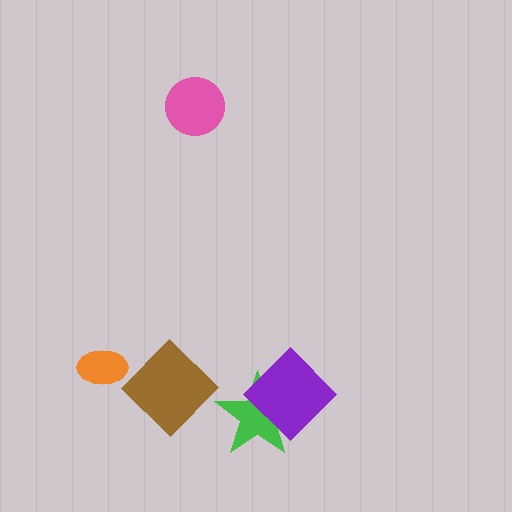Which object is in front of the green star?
The purple diamond is in front of the green star.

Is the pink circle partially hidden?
No, no other shape covers it.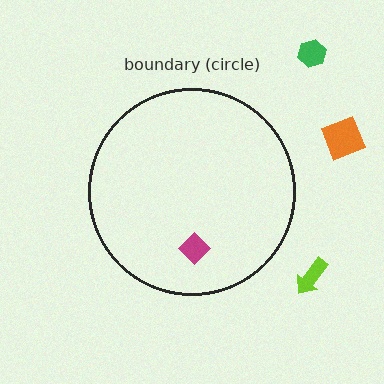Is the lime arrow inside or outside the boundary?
Outside.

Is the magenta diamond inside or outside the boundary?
Inside.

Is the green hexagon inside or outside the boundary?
Outside.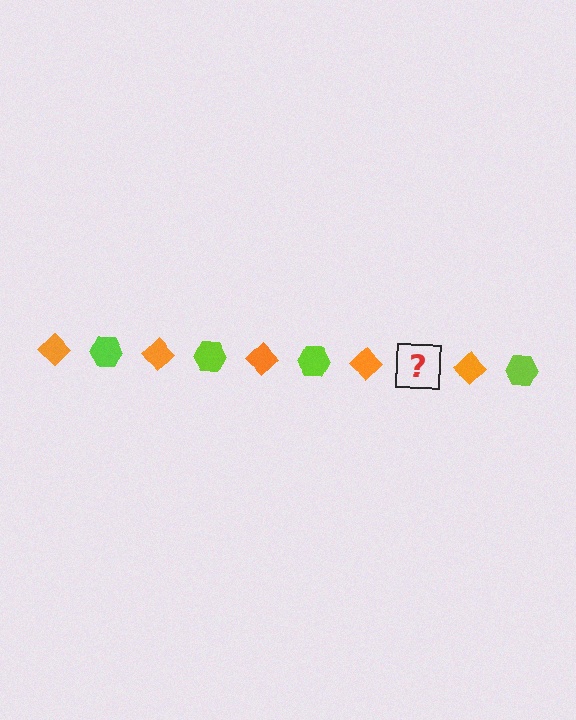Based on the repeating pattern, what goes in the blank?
The blank should be a lime hexagon.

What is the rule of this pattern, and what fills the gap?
The rule is that the pattern alternates between orange diamond and lime hexagon. The gap should be filled with a lime hexagon.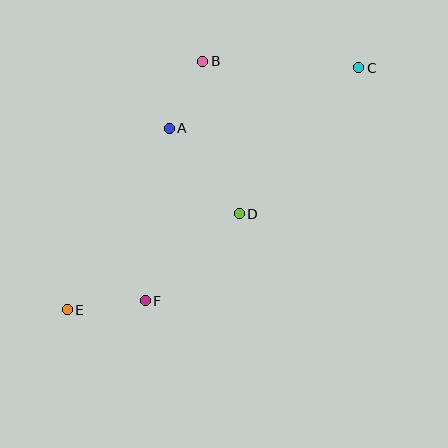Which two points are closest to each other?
Points A and B are closest to each other.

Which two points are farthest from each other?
Points C and E are farthest from each other.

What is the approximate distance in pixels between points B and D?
The distance between B and D is approximately 157 pixels.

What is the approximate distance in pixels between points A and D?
The distance between A and D is approximately 110 pixels.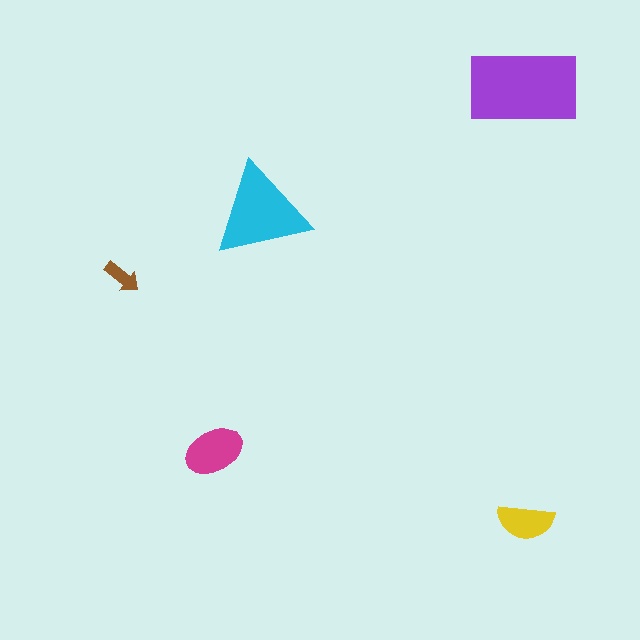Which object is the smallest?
The brown arrow.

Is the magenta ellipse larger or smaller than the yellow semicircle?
Larger.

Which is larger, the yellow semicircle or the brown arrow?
The yellow semicircle.